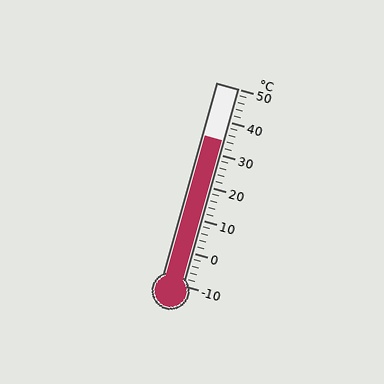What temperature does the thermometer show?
The thermometer shows approximately 34°C.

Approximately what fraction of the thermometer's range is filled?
The thermometer is filled to approximately 75% of its range.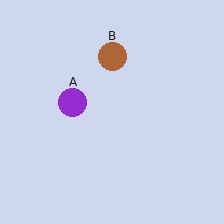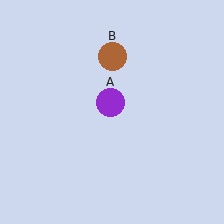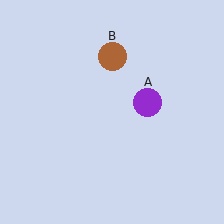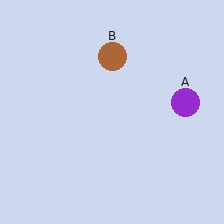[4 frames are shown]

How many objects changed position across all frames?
1 object changed position: purple circle (object A).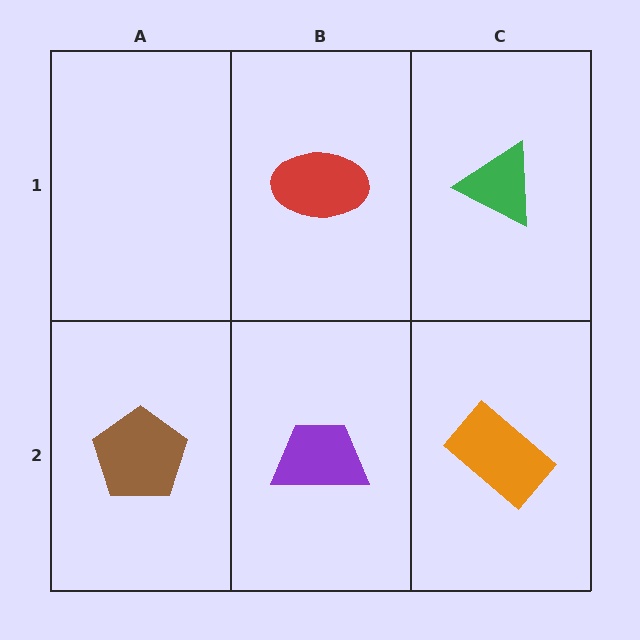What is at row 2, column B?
A purple trapezoid.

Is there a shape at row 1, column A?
No, that cell is empty.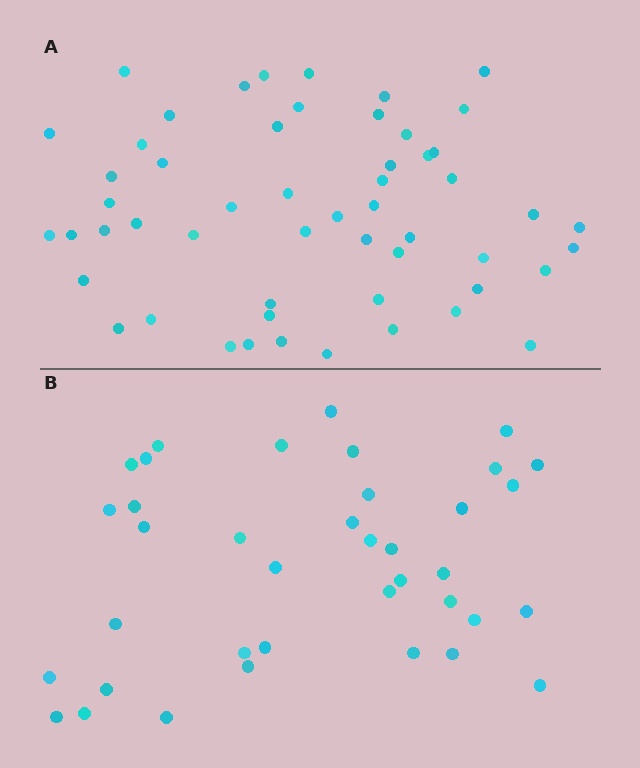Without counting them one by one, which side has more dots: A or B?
Region A (the top region) has more dots.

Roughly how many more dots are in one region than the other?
Region A has approximately 15 more dots than region B.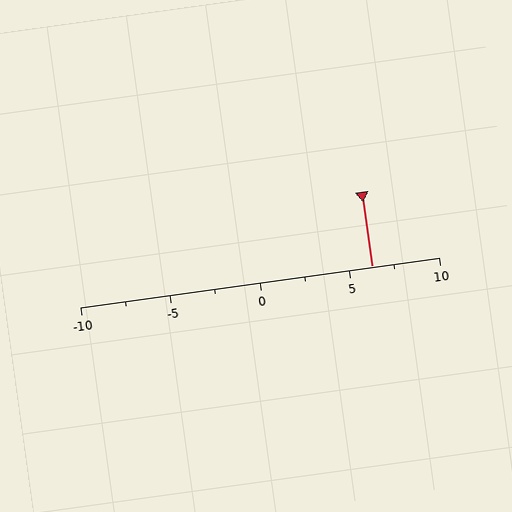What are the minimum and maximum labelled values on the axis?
The axis runs from -10 to 10.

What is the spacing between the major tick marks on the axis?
The major ticks are spaced 5 apart.